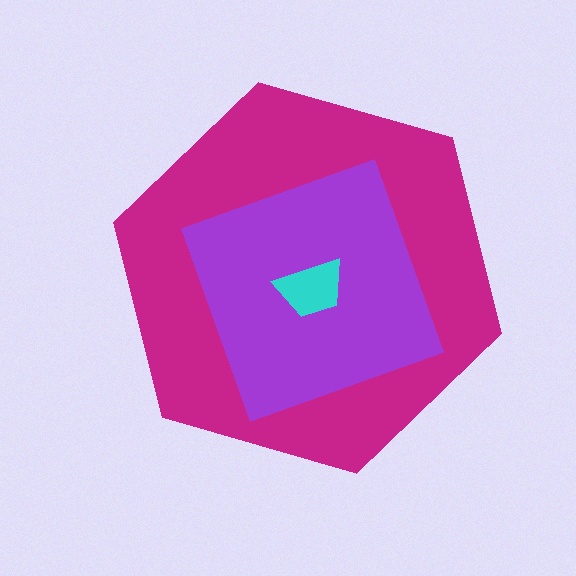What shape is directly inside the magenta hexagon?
The purple diamond.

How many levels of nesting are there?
3.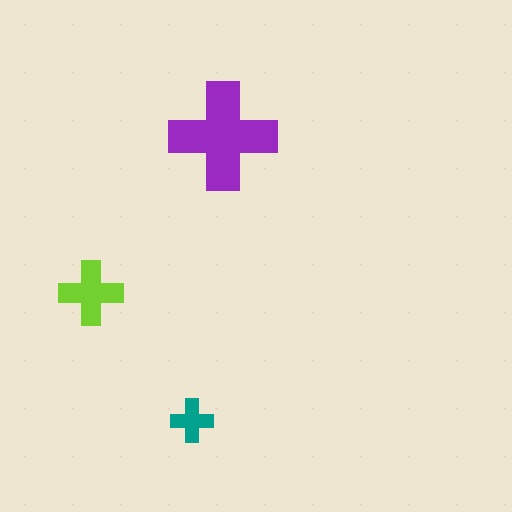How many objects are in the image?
There are 3 objects in the image.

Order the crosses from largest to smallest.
the purple one, the lime one, the teal one.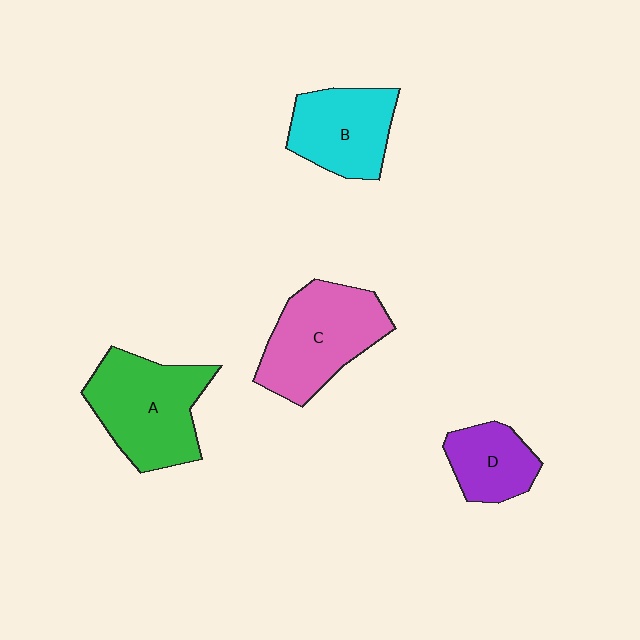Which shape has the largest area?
Shape A (green).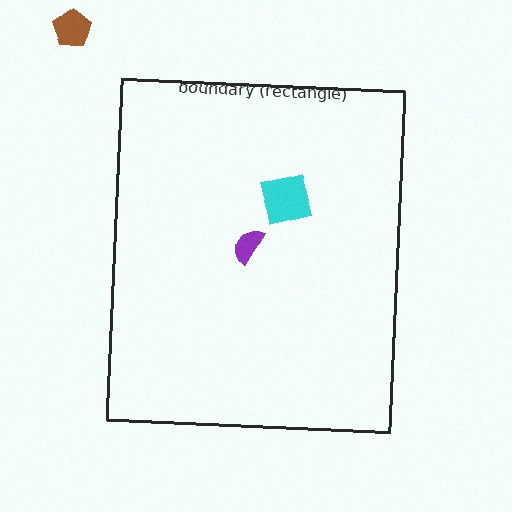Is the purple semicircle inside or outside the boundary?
Inside.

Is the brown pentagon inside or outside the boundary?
Outside.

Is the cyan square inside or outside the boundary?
Inside.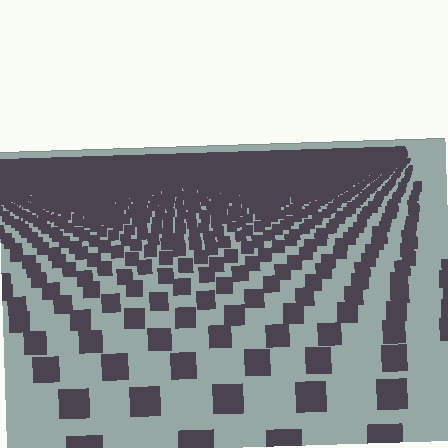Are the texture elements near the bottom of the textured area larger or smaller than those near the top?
Larger. Near the bottom, elements are closer to the viewer and appear at a bigger on-screen size.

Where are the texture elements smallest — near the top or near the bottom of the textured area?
Near the top.